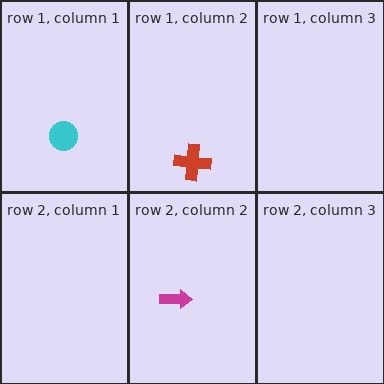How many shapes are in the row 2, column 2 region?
1.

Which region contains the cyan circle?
The row 1, column 1 region.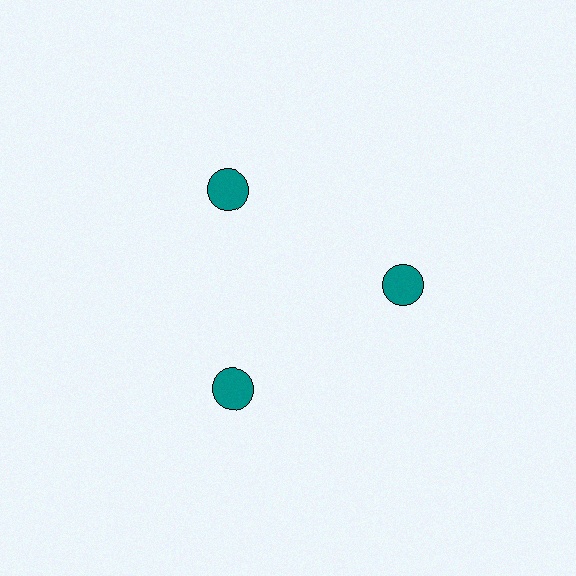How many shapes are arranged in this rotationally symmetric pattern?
There are 3 shapes, arranged in 3 groups of 1.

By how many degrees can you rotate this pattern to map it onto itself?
The pattern maps onto itself every 120 degrees of rotation.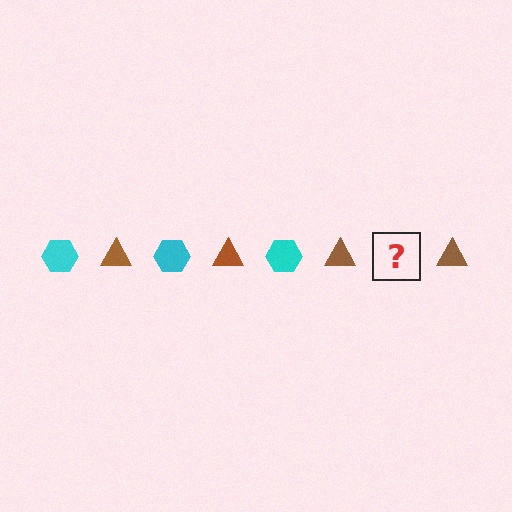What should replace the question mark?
The question mark should be replaced with a cyan hexagon.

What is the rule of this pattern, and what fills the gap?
The rule is that the pattern alternates between cyan hexagon and brown triangle. The gap should be filled with a cyan hexagon.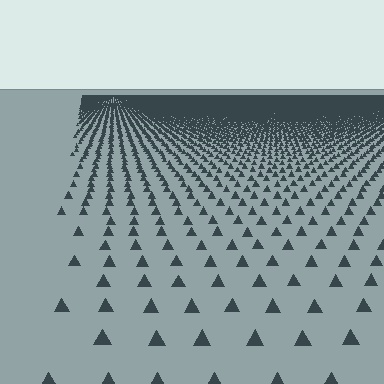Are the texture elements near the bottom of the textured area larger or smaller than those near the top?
Larger. Near the bottom, elements are closer to the viewer and appear at a bigger on-screen size.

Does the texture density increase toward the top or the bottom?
Density increases toward the top.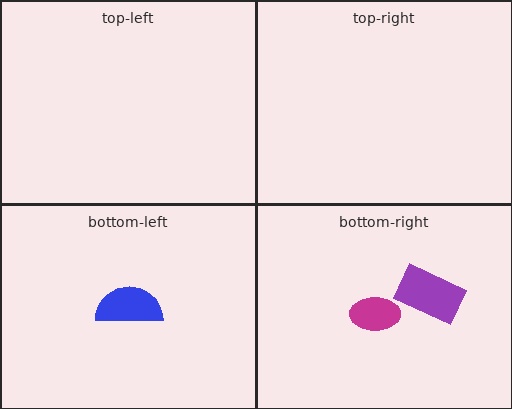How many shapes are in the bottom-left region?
1.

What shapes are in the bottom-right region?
The magenta ellipse, the purple rectangle.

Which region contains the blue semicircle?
The bottom-left region.